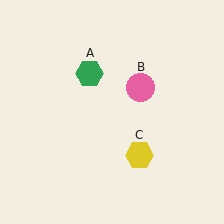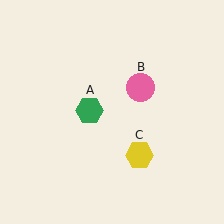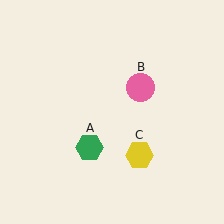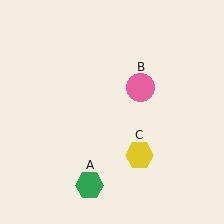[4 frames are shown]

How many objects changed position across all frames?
1 object changed position: green hexagon (object A).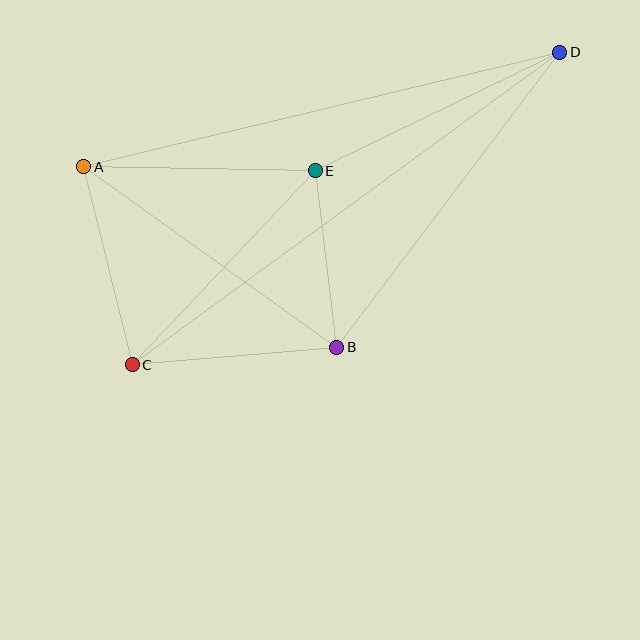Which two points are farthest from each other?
Points C and D are farthest from each other.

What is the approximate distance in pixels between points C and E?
The distance between C and E is approximately 267 pixels.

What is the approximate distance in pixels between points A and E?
The distance between A and E is approximately 232 pixels.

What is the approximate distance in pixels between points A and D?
The distance between A and D is approximately 490 pixels.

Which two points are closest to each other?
Points B and E are closest to each other.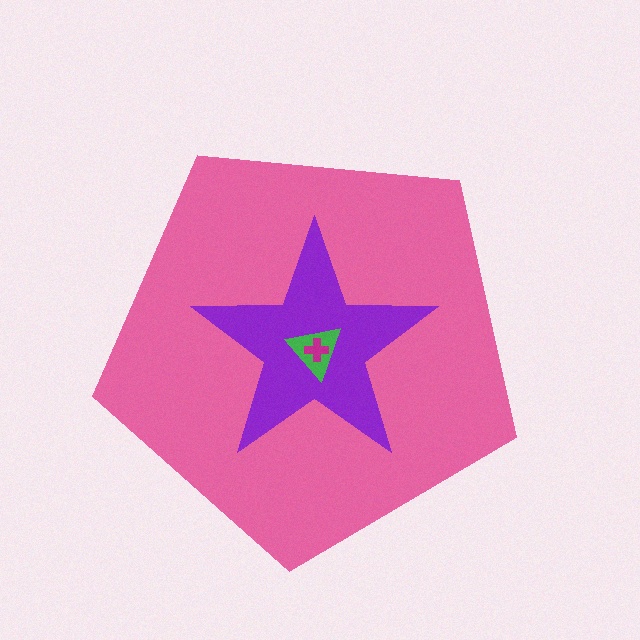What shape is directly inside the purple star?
The green triangle.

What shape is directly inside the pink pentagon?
The purple star.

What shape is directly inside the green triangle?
The magenta cross.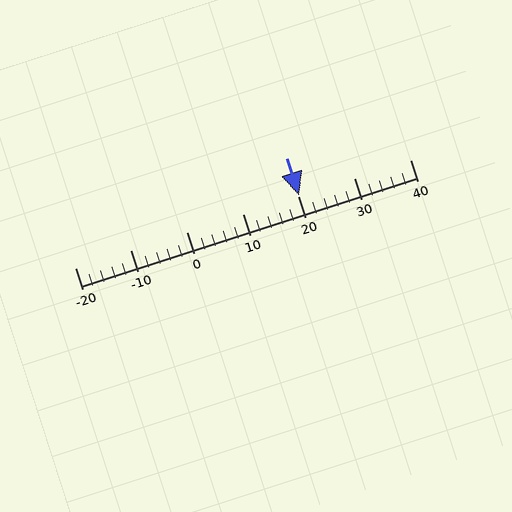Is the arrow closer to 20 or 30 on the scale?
The arrow is closer to 20.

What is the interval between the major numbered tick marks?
The major tick marks are spaced 10 units apart.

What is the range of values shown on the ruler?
The ruler shows values from -20 to 40.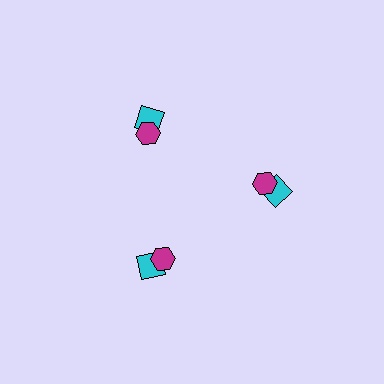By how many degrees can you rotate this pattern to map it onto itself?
The pattern maps onto itself every 120 degrees of rotation.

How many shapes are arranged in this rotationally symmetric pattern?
There are 6 shapes, arranged in 3 groups of 2.